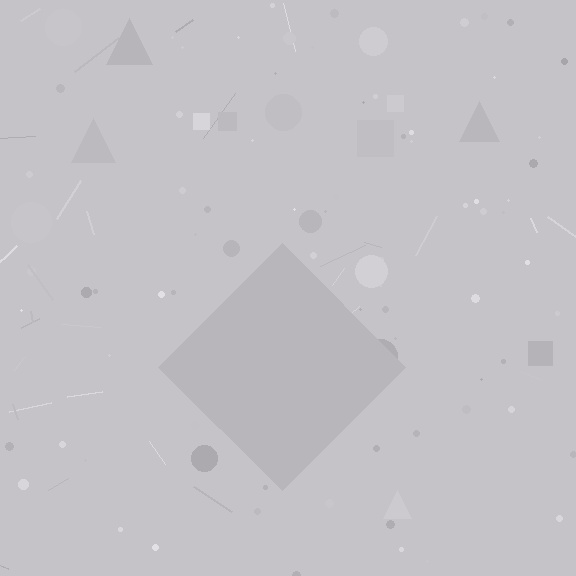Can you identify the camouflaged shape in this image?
The camouflaged shape is a diamond.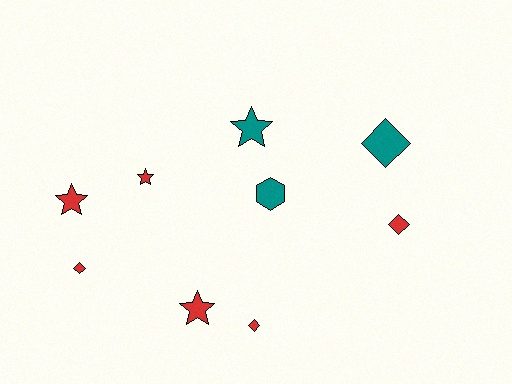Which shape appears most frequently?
Star, with 4 objects.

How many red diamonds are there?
There are 3 red diamonds.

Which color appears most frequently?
Red, with 6 objects.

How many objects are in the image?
There are 9 objects.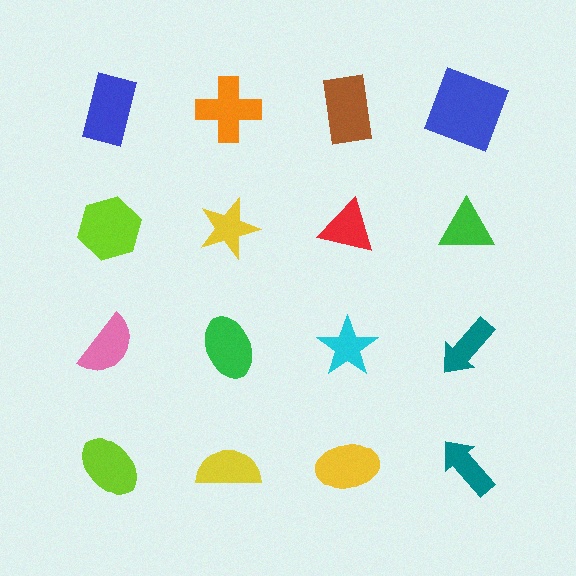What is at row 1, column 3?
A brown rectangle.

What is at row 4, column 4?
A teal arrow.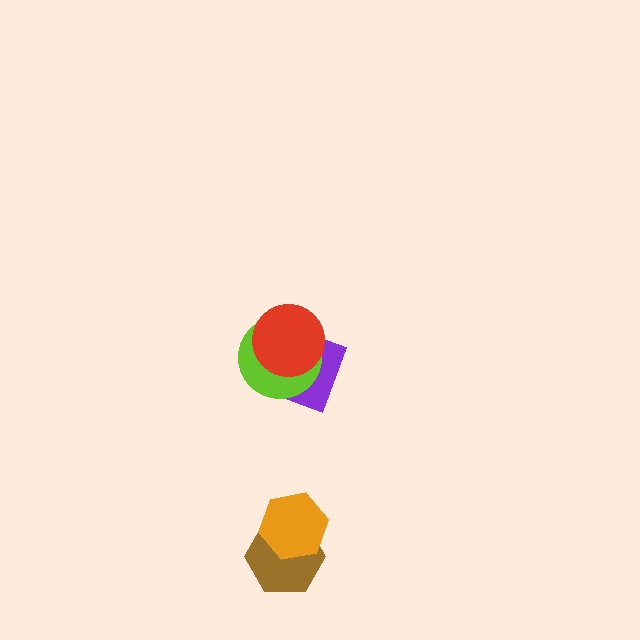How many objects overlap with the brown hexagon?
1 object overlaps with the brown hexagon.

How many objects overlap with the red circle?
2 objects overlap with the red circle.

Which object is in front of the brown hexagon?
The orange hexagon is in front of the brown hexagon.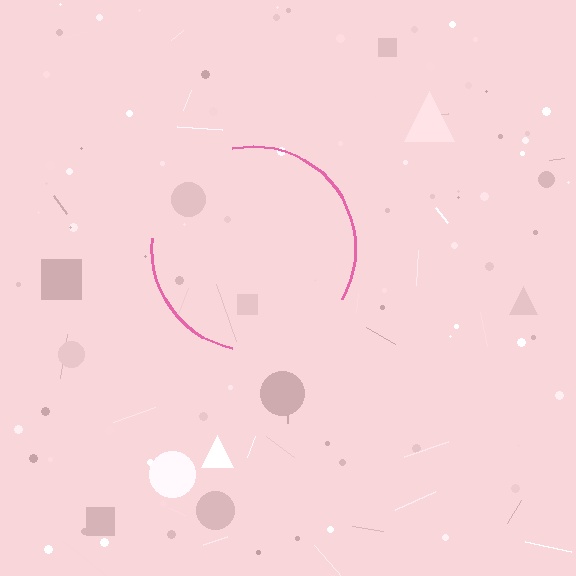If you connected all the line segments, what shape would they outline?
They would outline a circle.